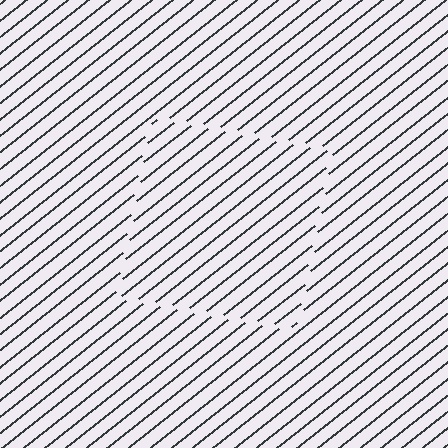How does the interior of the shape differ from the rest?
The interior of the shape contains the same grating, shifted by half a period — the contour is defined by the phase discontinuity where line-ends from the inner and outer gratings abut.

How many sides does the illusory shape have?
4 sides — the line-ends trace a square.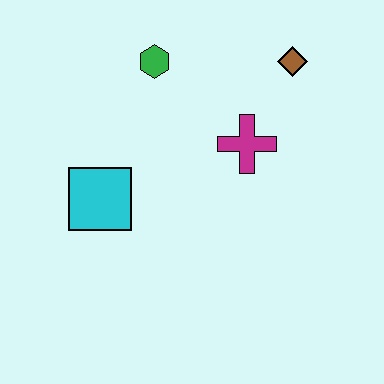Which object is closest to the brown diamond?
The magenta cross is closest to the brown diamond.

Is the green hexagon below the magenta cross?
No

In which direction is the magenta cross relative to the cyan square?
The magenta cross is to the right of the cyan square.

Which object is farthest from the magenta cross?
The cyan square is farthest from the magenta cross.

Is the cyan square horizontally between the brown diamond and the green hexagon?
No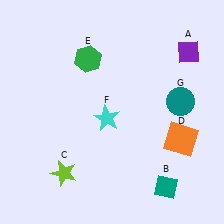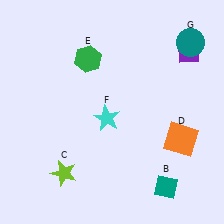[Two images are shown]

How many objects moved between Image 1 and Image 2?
1 object moved between the two images.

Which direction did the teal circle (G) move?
The teal circle (G) moved up.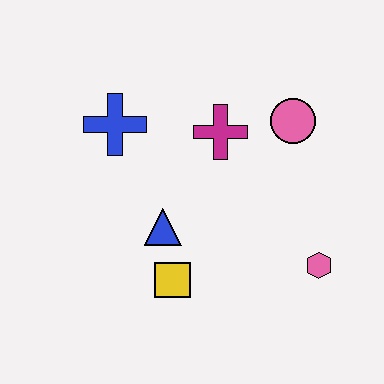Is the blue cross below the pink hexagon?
No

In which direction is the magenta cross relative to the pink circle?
The magenta cross is to the left of the pink circle.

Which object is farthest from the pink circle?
The yellow square is farthest from the pink circle.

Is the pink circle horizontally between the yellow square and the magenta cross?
No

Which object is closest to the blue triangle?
The yellow square is closest to the blue triangle.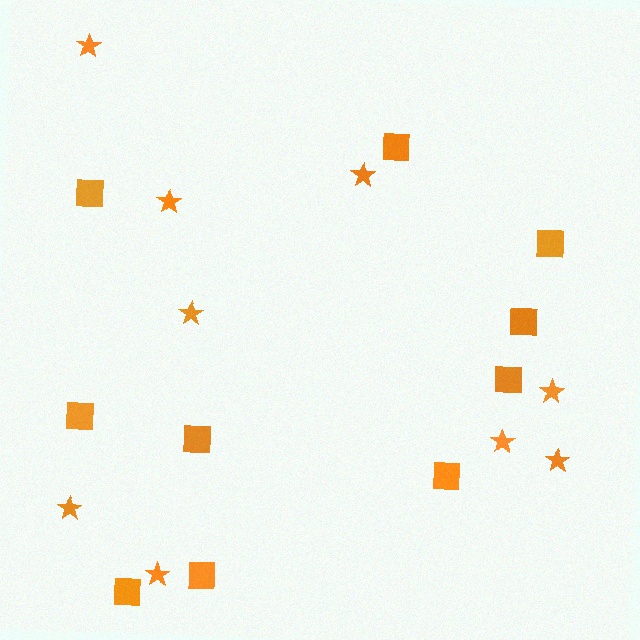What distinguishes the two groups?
There are 2 groups: one group of stars (9) and one group of squares (10).